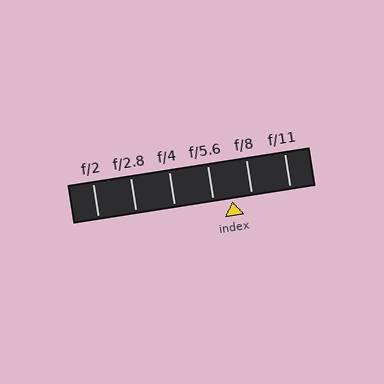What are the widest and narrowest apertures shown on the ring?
The widest aperture shown is f/2 and the narrowest is f/11.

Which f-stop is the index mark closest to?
The index mark is closest to f/5.6.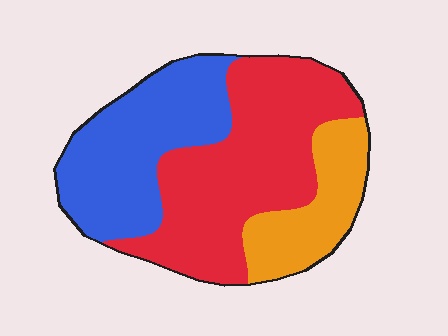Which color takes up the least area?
Orange, at roughly 20%.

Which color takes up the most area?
Red, at roughly 45%.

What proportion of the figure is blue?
Blue covers 34% of the figure.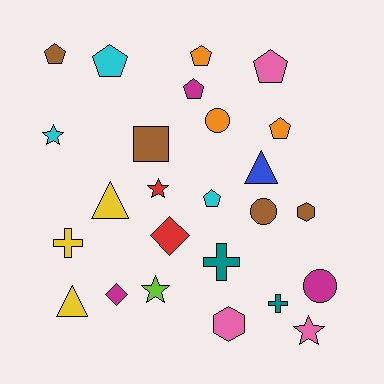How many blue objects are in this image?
There is 1 blue object.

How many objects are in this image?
There are 25 objects.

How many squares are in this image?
There is 1 square.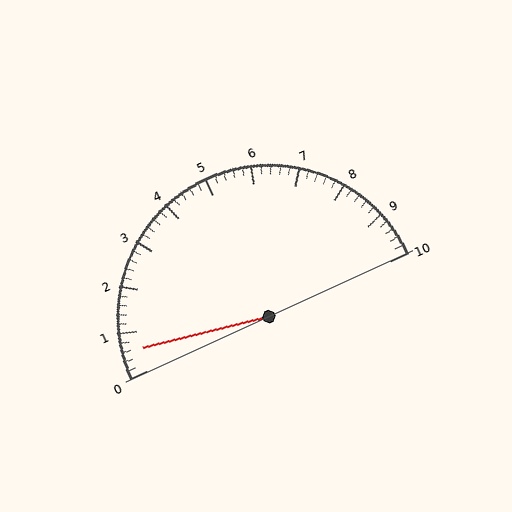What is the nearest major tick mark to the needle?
The nearest major tick mark is 1.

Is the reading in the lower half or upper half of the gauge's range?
The reading is in the lower half of the range (0 to 10).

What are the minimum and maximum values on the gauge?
The gauge ranges from 0 to 10.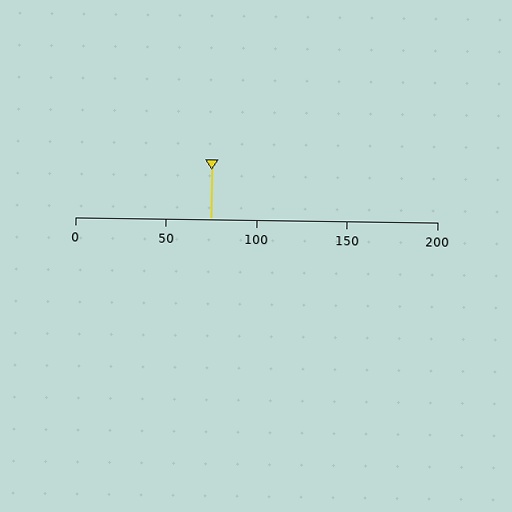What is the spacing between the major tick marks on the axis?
The major ticks are spaced 50 apart.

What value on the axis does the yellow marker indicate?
The marker indicates approximately 75.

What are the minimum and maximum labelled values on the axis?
The axis runs from 0 to 200.